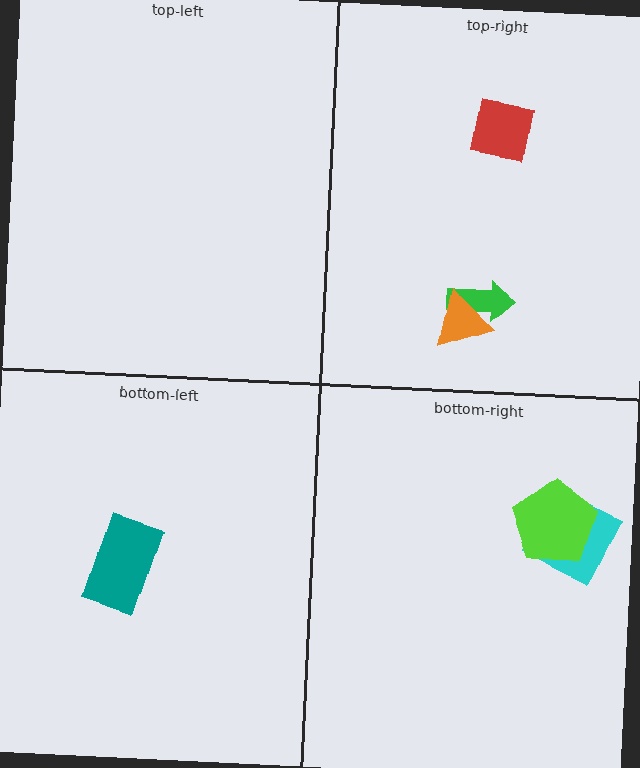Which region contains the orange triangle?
The top-right region.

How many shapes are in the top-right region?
3.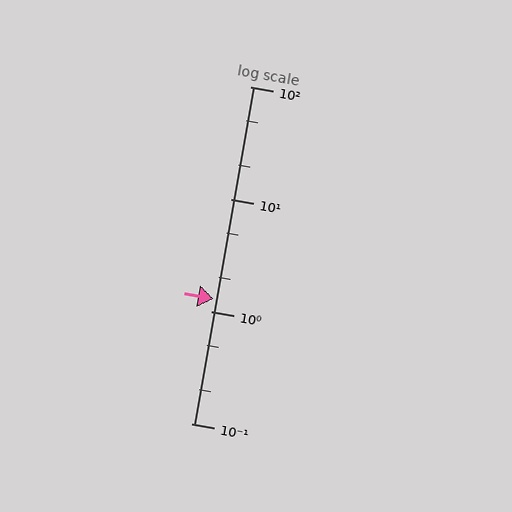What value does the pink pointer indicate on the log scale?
The pointer indicates approximately 1.3.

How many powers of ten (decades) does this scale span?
The scale spans 3 decades, from 0.1 to 100.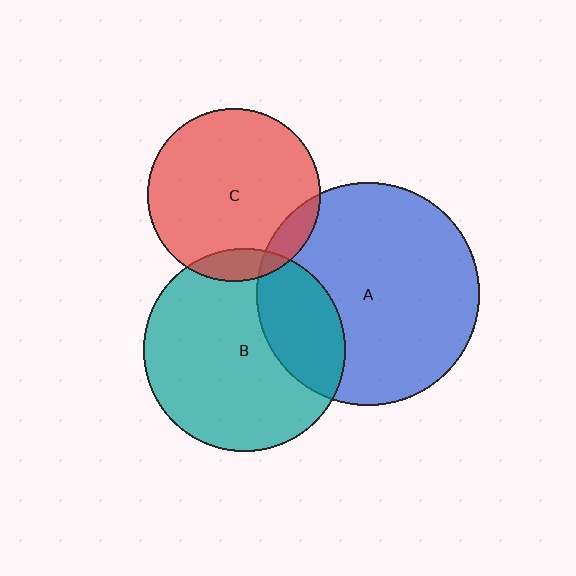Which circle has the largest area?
Circle A (blue).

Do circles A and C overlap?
Yes.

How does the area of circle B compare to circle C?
Approximately 1.4 times.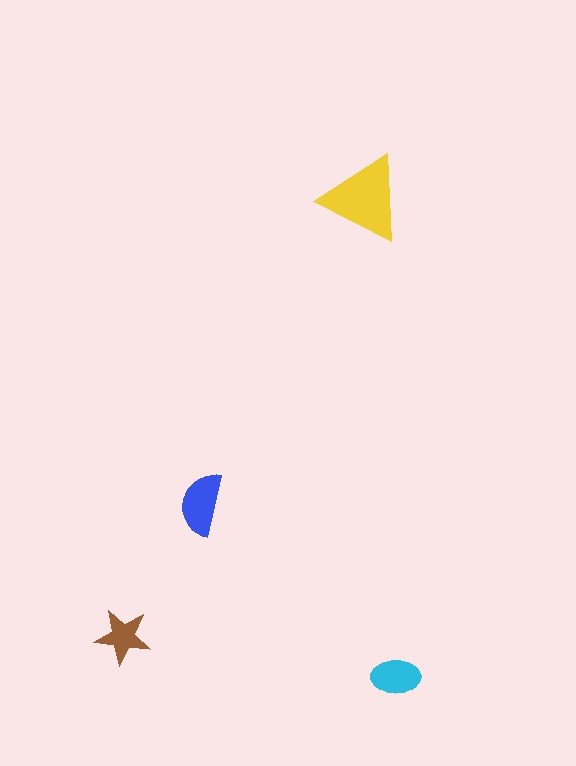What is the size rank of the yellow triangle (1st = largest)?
1st.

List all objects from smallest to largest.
The brown star, the cyan ellipse, the blue semicircle, the yellow triangle.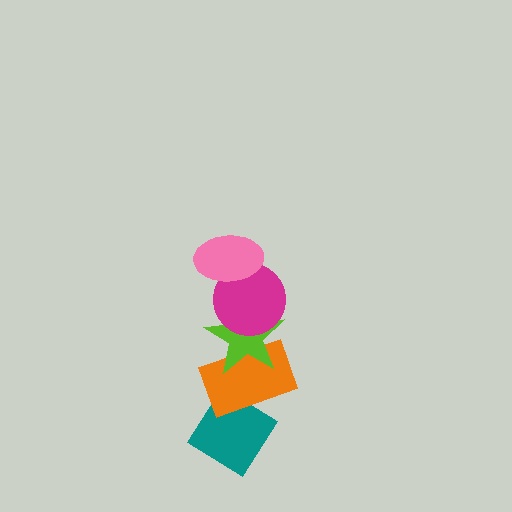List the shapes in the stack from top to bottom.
From top to bottom: the pink ellipse, the magenta circle, the lime star, the orange rectangle, the teal diamond.